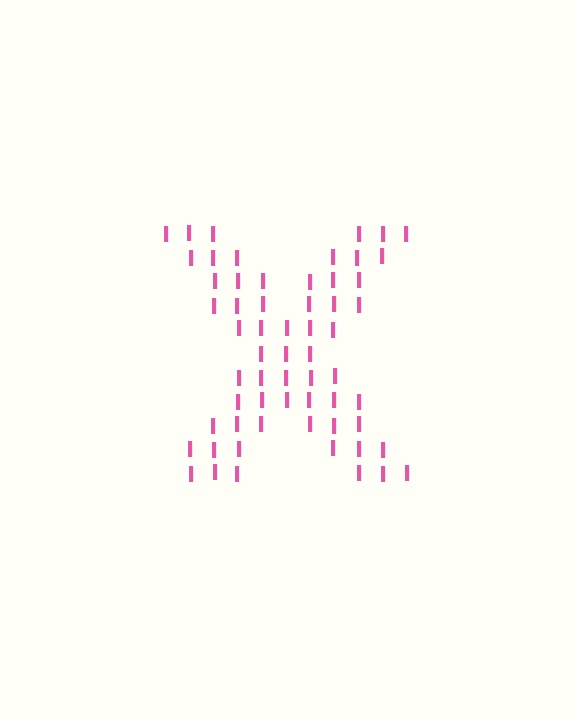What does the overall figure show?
The overall figure shows the letter X.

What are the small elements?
The small elements are letter I's.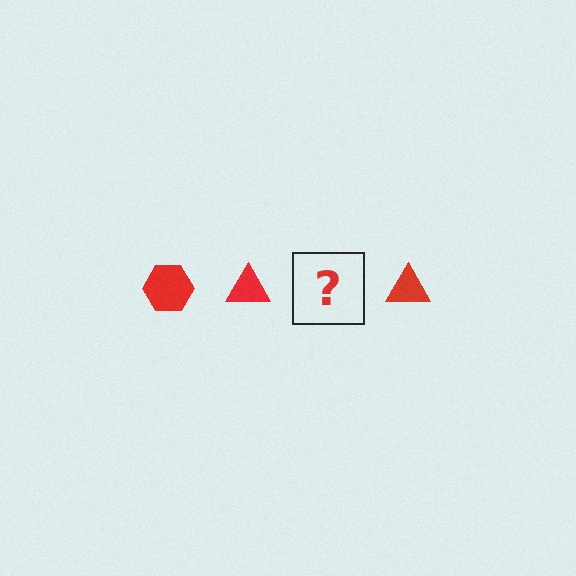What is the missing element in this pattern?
The missing element is a red hexagon.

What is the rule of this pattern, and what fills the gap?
The rule is that the pattern cycles through hexagon, triangle shapes in red. The gap should be filled with a red hexagon.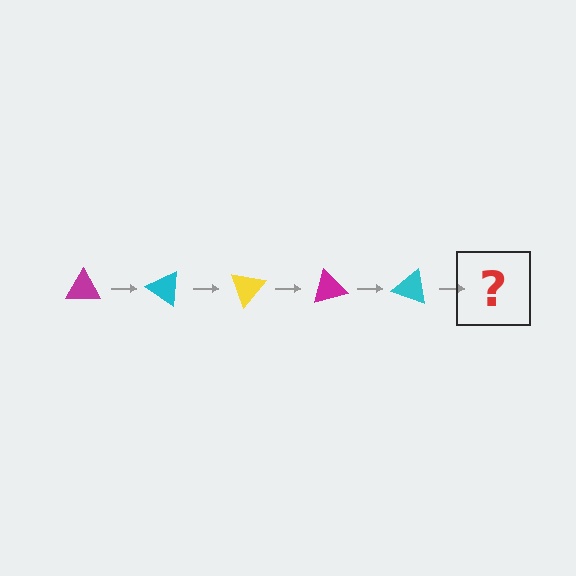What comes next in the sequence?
The next element should be a yellow triangle, rotated 175 degrees from the start.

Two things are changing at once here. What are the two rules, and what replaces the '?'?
The two rules are that it rotates 35 degrees each step and the color cycles through magenta, cyan, and yellow. The '?' should be a yellow triangle, rotated 175 degrees from the start.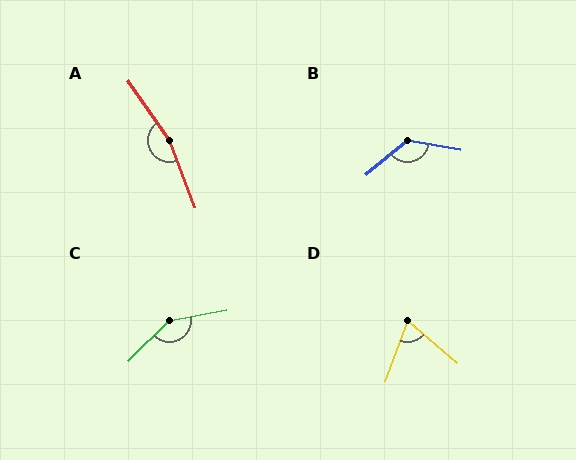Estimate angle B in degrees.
Approximately 130 degrees.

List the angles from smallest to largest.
D (69°), B (130°), C (146°), A (165°).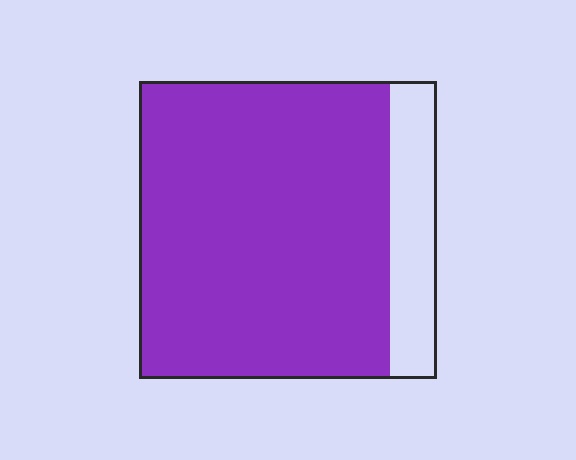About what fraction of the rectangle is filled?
About five sixths (5/6).